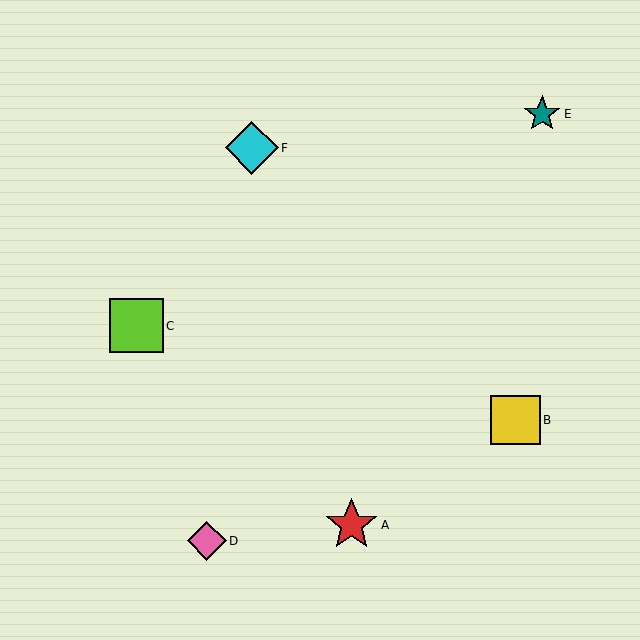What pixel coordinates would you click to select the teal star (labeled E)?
Click at (542, 114) to select the teal star E.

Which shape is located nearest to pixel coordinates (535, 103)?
The teal star (labeled E) at (542, 114) is nearest to that location.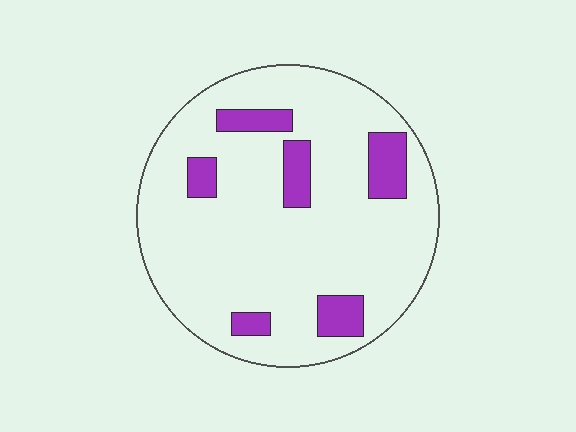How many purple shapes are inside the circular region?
6.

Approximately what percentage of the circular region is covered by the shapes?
Approximately 15%.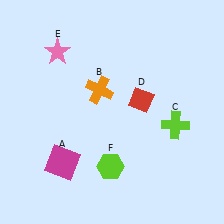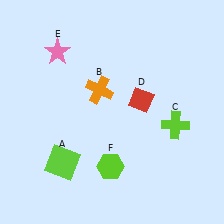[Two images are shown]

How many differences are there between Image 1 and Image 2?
There is 1 difference between the two images.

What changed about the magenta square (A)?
In Image 1, A is magenta. In Image 2, it changed to lime.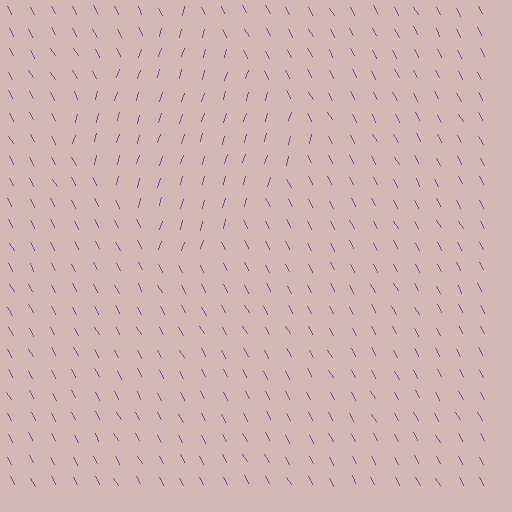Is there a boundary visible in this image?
Yes, there is a texture boundary formed by a change in line orientation.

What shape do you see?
I see a diamond.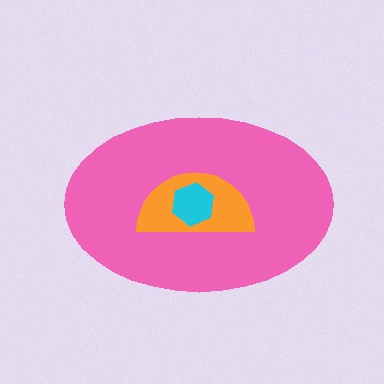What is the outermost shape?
The pink ellipse.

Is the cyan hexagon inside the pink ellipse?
Yes.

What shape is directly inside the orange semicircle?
The cyan hexagon.